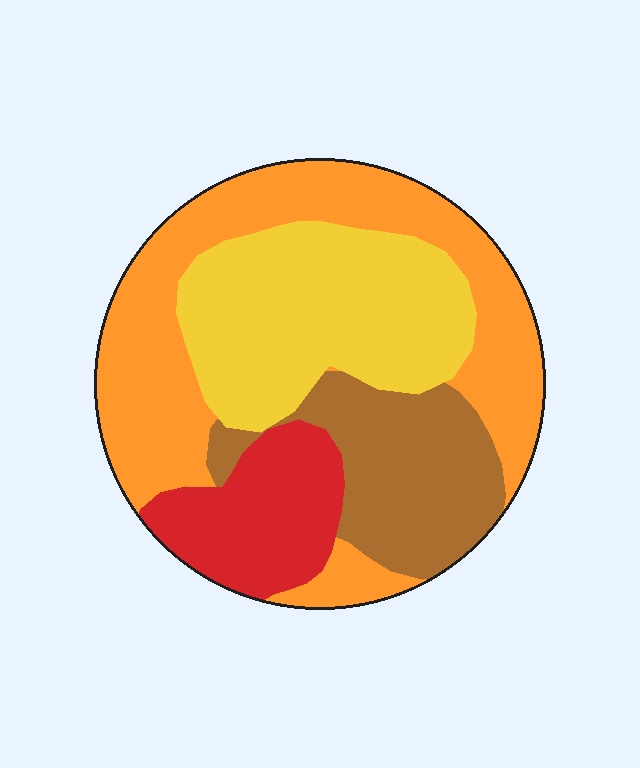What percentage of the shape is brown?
Brown covers 19% of the shape.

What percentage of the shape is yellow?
Yellow takes up about one quarter (1/4) of the shape.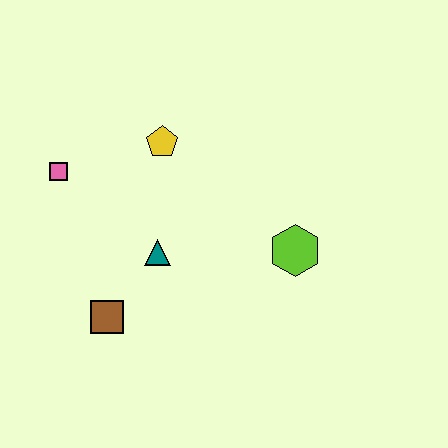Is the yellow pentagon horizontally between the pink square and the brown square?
No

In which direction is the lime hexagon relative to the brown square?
The lime hexagon is to the right of the brown square.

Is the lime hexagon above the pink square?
No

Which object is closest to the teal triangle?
The brown square is closest to the teal triangle.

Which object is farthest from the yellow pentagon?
The brown square is farthest from the yellow pentagon.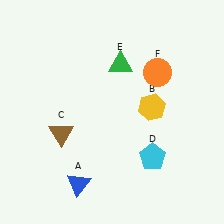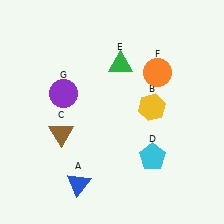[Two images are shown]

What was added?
A purple circle (G) was added in Image 2.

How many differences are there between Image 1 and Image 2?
There is 1 difference between the two images.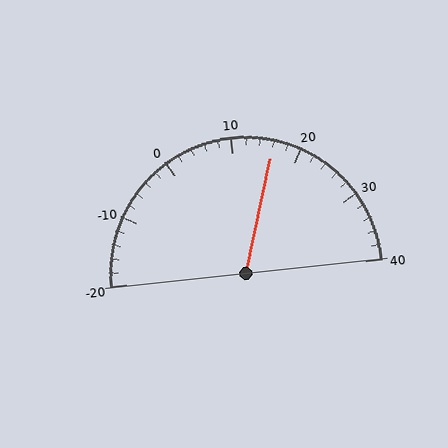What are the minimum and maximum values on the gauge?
The gauge ranges from -20 to 40.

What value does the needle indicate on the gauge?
The needle indicates approximately 16.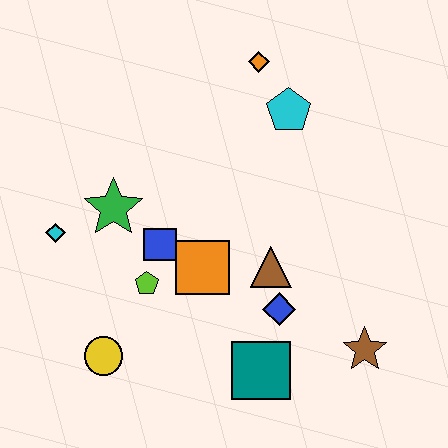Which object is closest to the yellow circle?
The lime pentagon is closest to the yellow circle.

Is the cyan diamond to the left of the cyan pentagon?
Yes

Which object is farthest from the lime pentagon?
The orange diamond is farthest from the lime pentagon.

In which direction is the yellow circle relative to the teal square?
The yellow circle is to the left of the teal square.